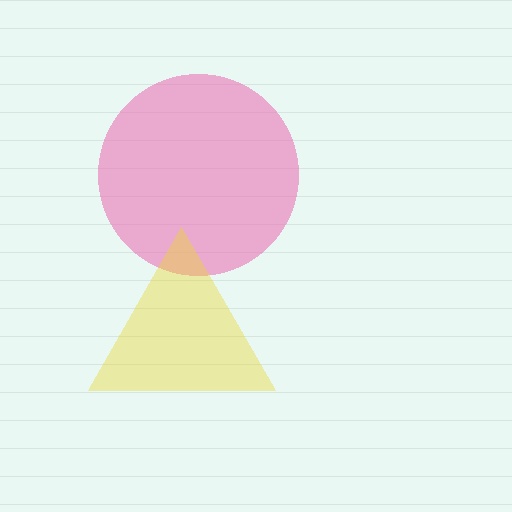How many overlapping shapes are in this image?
There are 2 overlapping shapes in the image.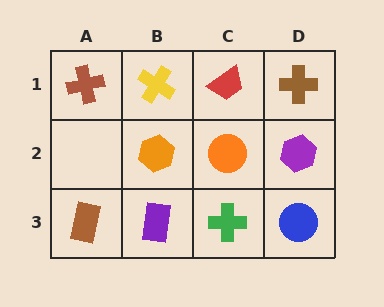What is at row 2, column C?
An orange circle.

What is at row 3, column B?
A purple rectangle.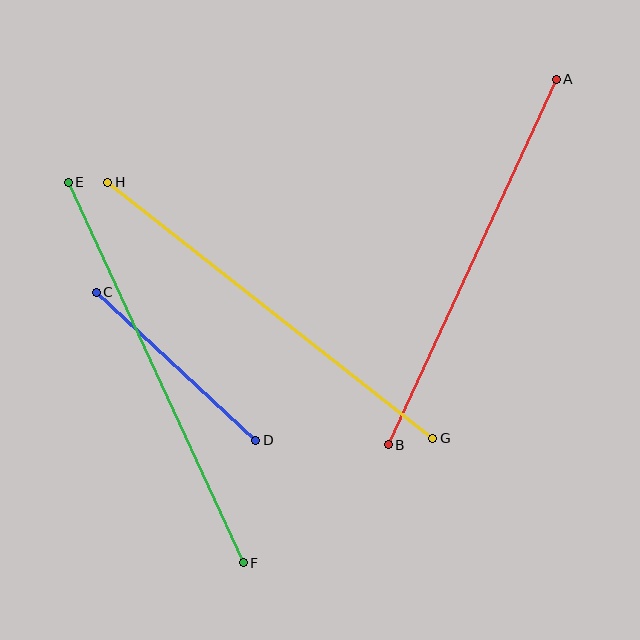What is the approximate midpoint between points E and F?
The midpoint is at approximately (156, 372) pixels.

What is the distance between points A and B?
The distance is approximately 402 pixels.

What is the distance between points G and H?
The distance is approximately 414 pixels.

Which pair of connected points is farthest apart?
Points E and F are farthest apart.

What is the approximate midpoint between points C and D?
The midpoint is at approximately (176, 366) pixels.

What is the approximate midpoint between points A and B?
The midpoint is at approximately (472, 262) pixels.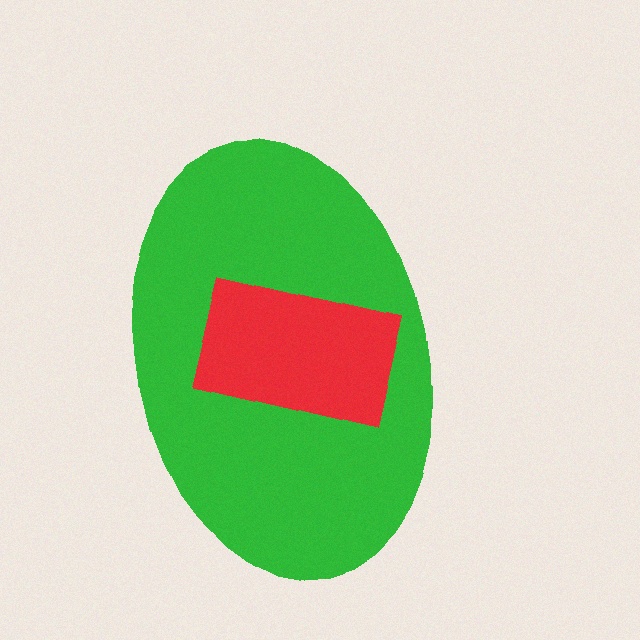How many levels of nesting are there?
2.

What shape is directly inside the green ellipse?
The red rectangle.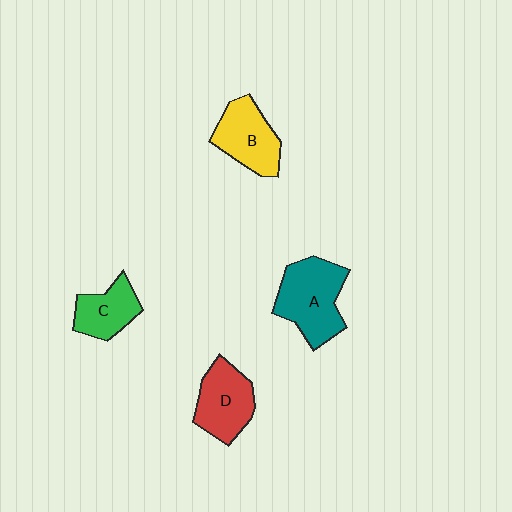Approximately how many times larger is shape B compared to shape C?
Approximately 1.3 times.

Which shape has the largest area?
Shape A (teal).